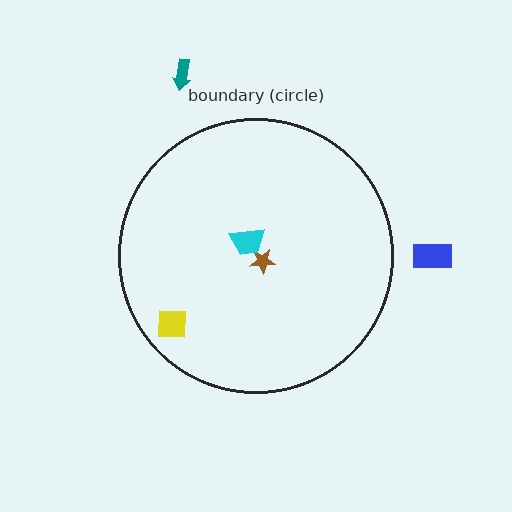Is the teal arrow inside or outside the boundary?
Outside.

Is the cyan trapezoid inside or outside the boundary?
Inside.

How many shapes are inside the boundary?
3 inside, 2 outside.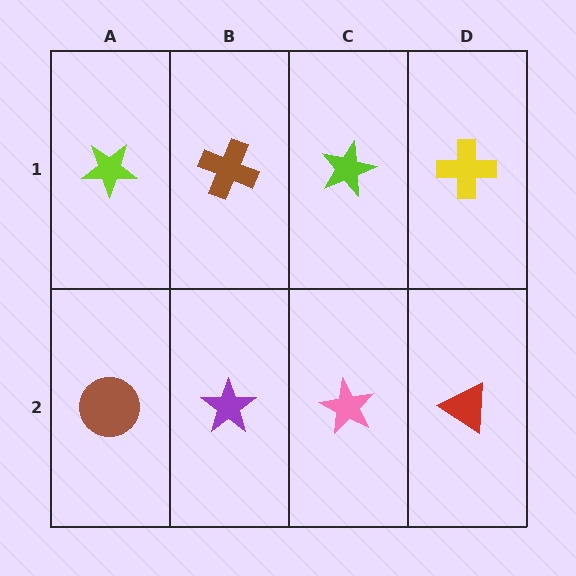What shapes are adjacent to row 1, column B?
A purple star (row 2, column B), a lime star (row 1, column A), a lime star (row 1, column C).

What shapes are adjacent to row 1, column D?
A red triangle (row 2, column D), a lime star (row 1, column C).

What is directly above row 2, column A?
A lime star.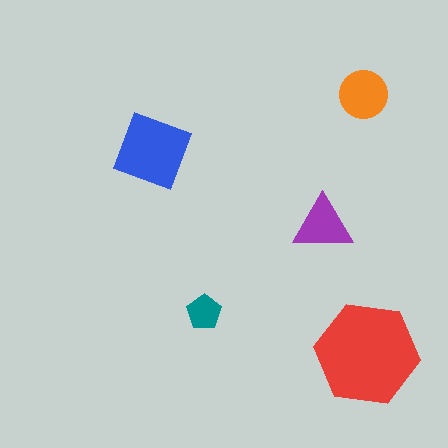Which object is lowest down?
The red hexagon is bottommost.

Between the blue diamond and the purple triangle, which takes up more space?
The blue diamond.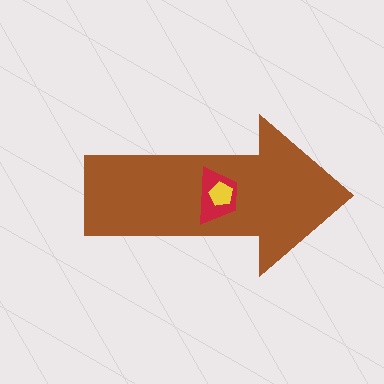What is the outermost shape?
The brown arrow.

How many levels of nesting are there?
3.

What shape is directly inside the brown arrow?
The red trapezoid.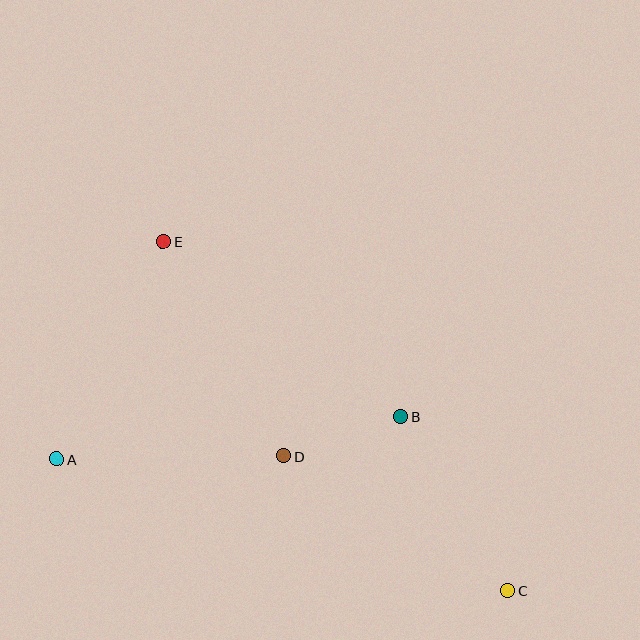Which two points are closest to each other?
Points B and D are closest to each other.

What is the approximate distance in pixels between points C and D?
The distance between C and D is approximately 262 pixels.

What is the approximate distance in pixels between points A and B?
The distance between A and B is approximately 346 pixels.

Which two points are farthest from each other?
Points C and E are farthest from each other.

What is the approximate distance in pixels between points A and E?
The distance between A and E is approximately 243 pixels.